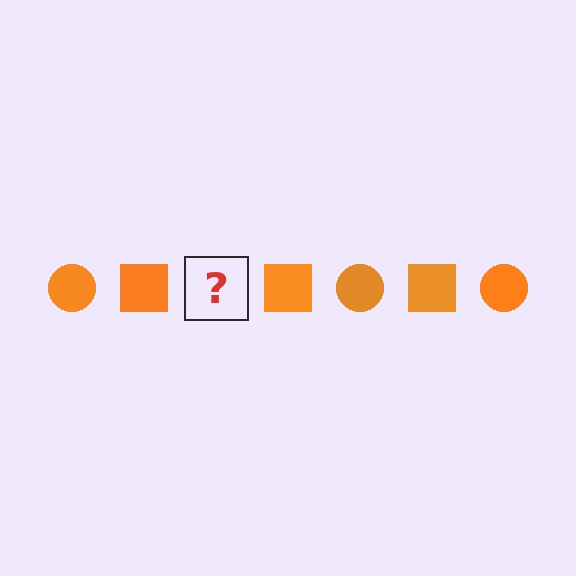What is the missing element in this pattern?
The missing element is an orange circle.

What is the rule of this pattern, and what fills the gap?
The rule is that the pattern cycles through circle, square shapes in orange. The gap should be filled with an orange circle.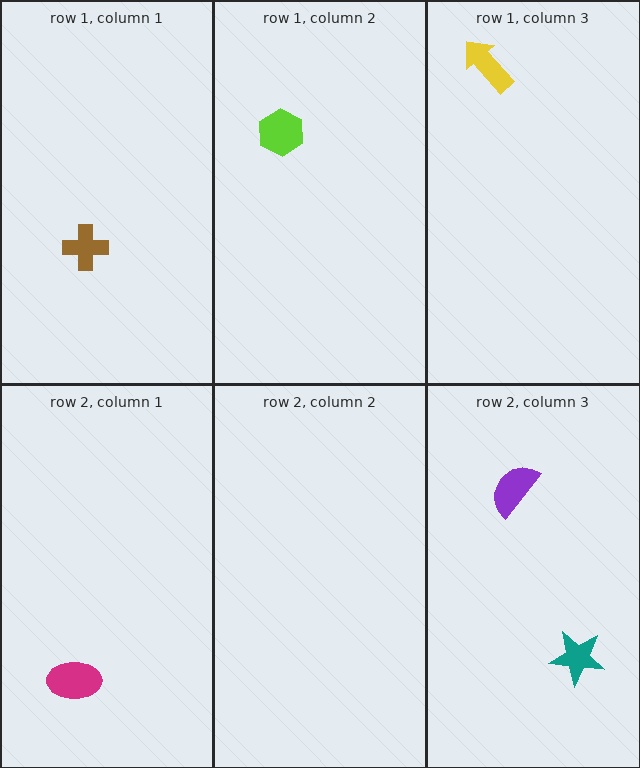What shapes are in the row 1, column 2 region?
The lime hexagon.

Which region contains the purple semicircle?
The row 2, column 3 region.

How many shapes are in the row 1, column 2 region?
1.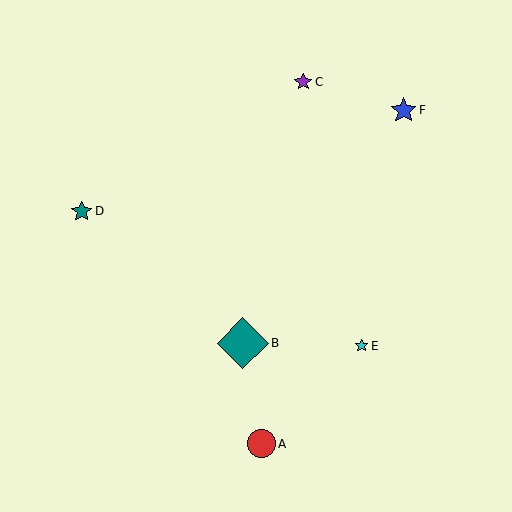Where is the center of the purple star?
The center of the purple star is at (303, 82).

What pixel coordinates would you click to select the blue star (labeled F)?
Click at (404, 110) to select the blue star F.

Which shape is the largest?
The teal diamond (labeled B) is the largest.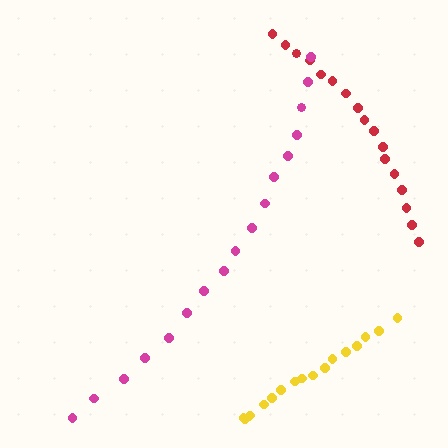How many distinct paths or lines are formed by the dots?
There are 3 distinct paths.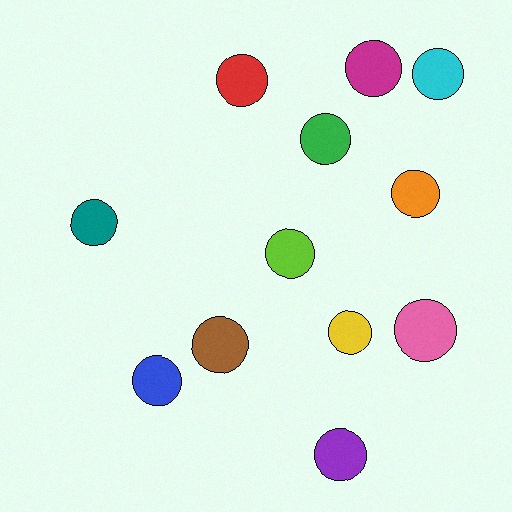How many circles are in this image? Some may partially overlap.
There are 12 circles.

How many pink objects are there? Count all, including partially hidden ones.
There is 1 pink object.